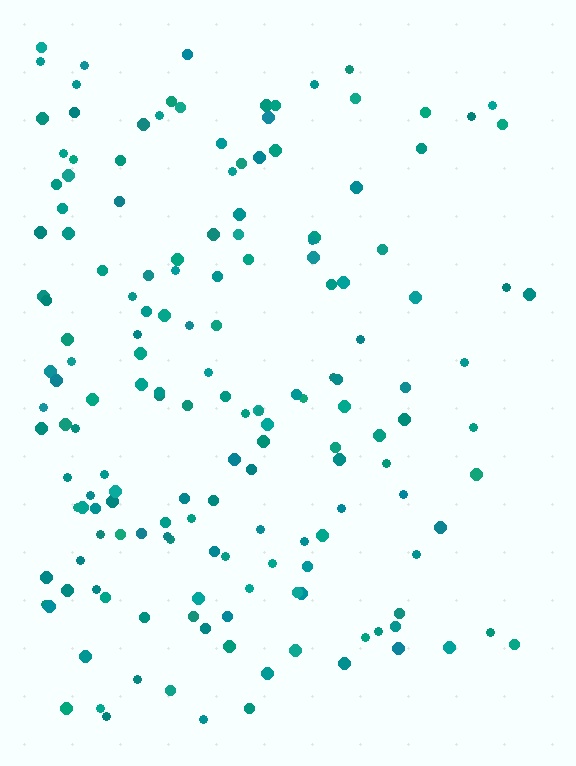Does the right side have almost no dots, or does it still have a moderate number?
Still a moderate number, just noticeably fewer than the left.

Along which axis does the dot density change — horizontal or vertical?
Horizontal.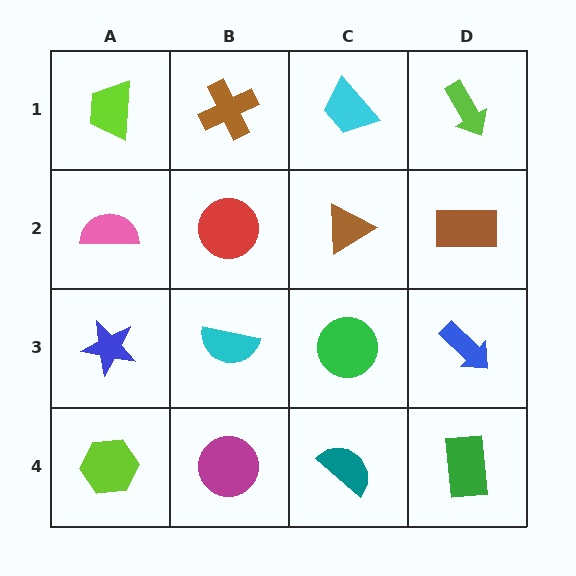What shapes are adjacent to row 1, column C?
A brown triangle (row 2, column C), a brown cross (row 1, column B), a lime arrow (row 1, column D).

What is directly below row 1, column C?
A brown triangle.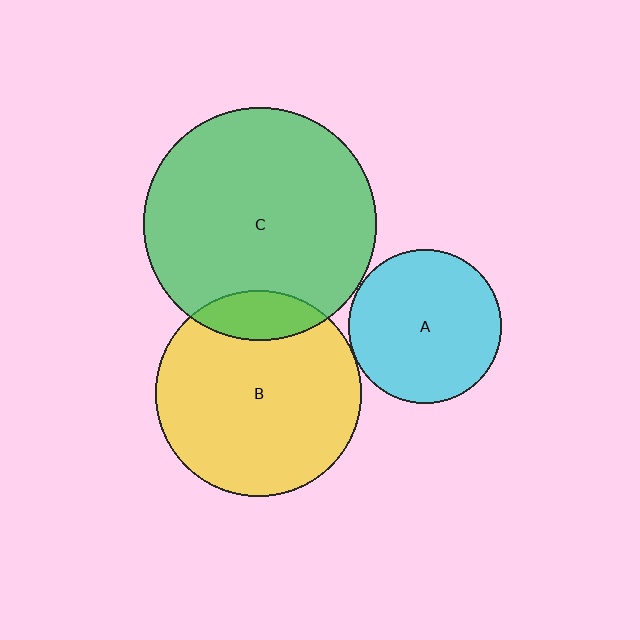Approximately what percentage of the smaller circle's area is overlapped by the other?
Approximately 15%.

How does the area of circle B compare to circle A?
Approximately 1.8 times.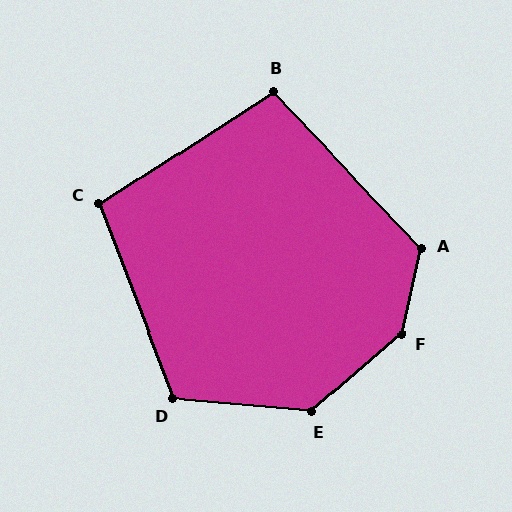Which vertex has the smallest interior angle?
B, at approximately 101 degrees.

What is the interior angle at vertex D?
Approximately 116 degrees (obtuse).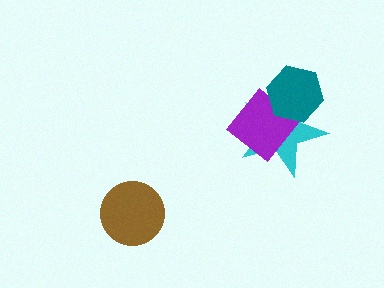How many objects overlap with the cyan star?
2 objects overlap with the cyan star.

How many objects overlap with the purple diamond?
2 objects overlap with the purple diamond.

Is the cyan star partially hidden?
Yes, it is partially covered by another shape.